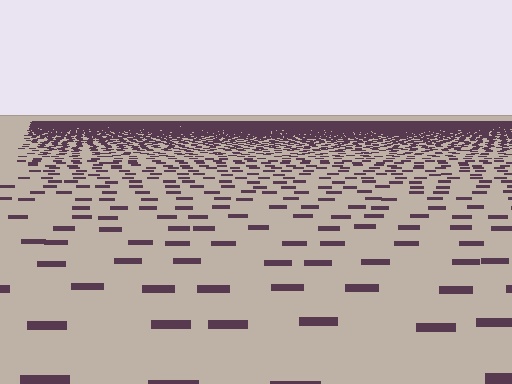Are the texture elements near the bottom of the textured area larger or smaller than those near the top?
Larger. Near the bottom, elements are closer to the viewer and appear at a bigger on-screen size.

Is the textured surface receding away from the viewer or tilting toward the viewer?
The surface is receding away from the viewer. Texture elements get smaller and denser toward the top.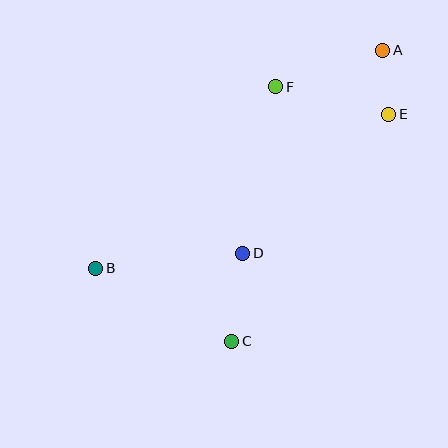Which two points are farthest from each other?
Points A and B are farthest from each other.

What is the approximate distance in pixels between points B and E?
The distance between B and E is approximately 331 pixels.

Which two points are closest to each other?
Points A and E are closest to each other.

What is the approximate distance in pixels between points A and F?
The distance between A and F is approximately 113 pixels.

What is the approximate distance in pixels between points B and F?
The distance between B and F is approximately 256 pixels.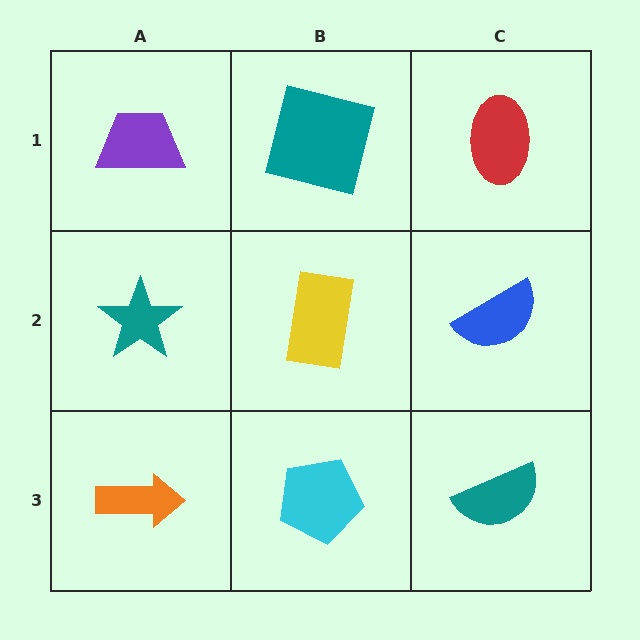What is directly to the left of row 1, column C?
A teal square.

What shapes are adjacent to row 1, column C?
A blue semicircle (row 2, column C), a teal square (row 1, column B).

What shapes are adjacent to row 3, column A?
A teal star (row 2, column A), a cyan pentagon (row 3, column B).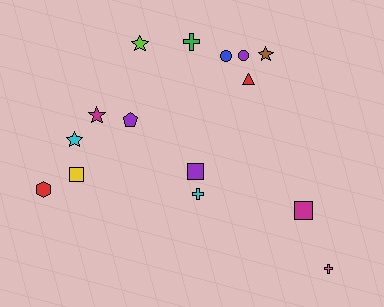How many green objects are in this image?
There is 1 green object.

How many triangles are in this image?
There is 1 triangle.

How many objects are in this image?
There are 15 objects.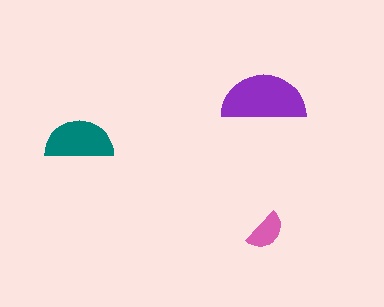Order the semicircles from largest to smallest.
the purple one, the teal one, the pink one.